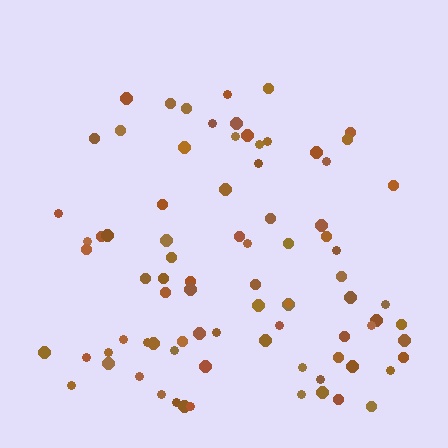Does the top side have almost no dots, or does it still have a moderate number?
Still a moderate number, just noticeably fewer than the bottom.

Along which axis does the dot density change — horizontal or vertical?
Vertical.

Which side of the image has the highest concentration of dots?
The bottom.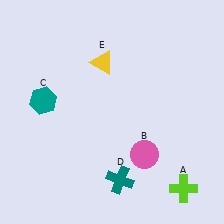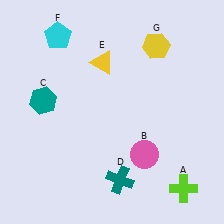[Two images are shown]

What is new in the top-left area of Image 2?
A cyan pentagon (F) was added in the top-left area of Image 2.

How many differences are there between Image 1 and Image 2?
There are 2 differences between the two images.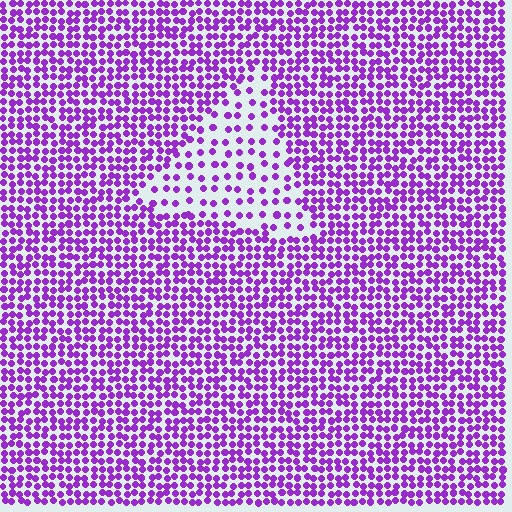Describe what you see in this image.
The image contains small purple elements arranged at two different densities. A triangle-shaped region is visible where the elements are less densely packed than the surrounding area.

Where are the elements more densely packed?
The elements are more densely packed outside the triangle boundary.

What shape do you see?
I see a triangle.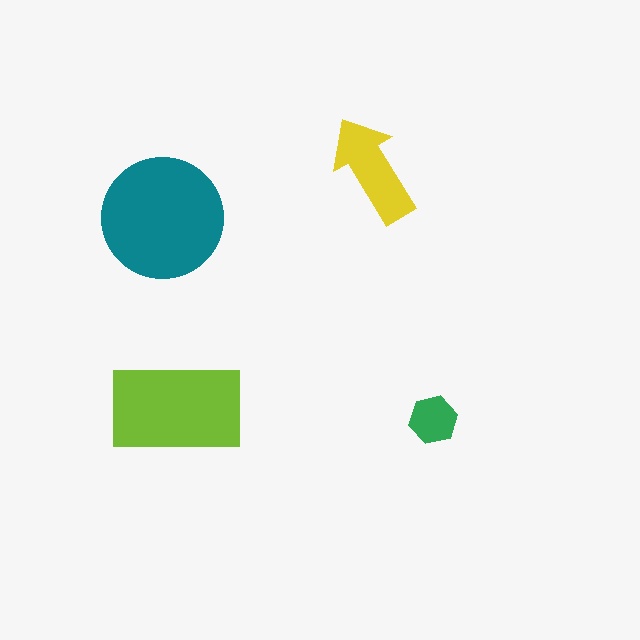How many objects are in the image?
There are 4 objects in the image.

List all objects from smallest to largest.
The green hexagon, the yellow arrow, the lime rectangle, the teal circle.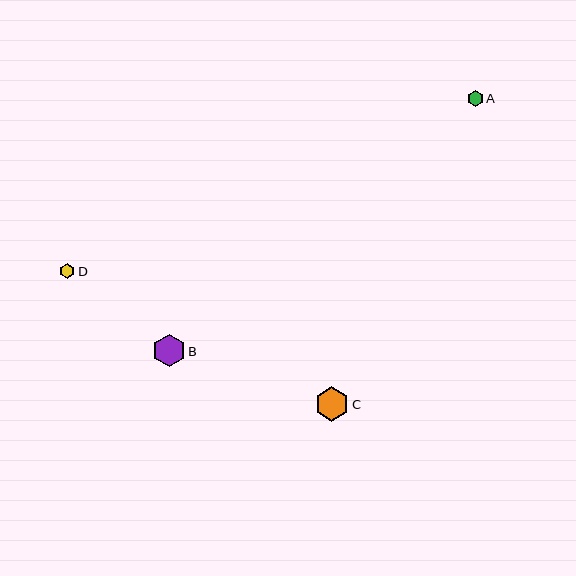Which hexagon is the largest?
Hexagon C is the largest with a size of approximately 35 pixels.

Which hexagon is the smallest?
Hexagon D is the smallest with a size of approximately 16 pixels.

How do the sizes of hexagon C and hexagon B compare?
Hexagon C and hexagon B are approximately the same size.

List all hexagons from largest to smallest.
From largest to smallest: C, B, A, D.